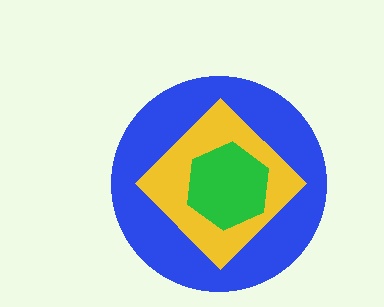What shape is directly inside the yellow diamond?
The green hexagon.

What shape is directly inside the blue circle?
The yellow diamond.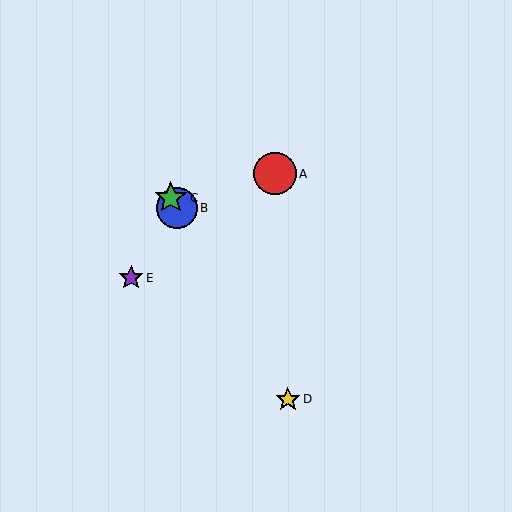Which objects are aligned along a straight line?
Objects B, C, D are aligned along a straight line.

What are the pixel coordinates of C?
Object C is at (171, 198).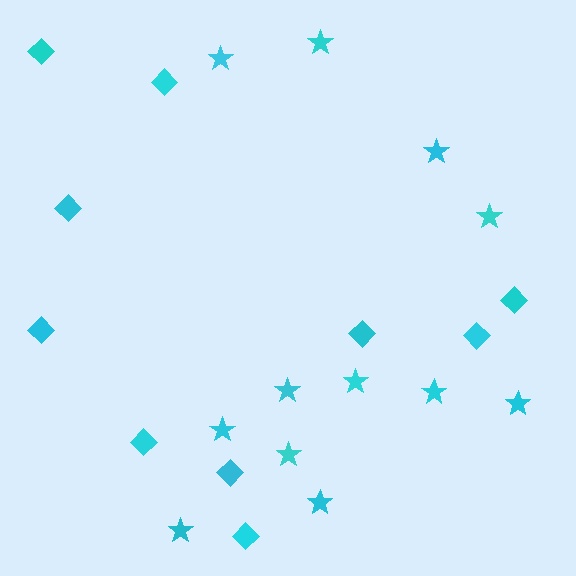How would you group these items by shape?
There are 2 groups: one group of stars (12) and one group of diamonds (10).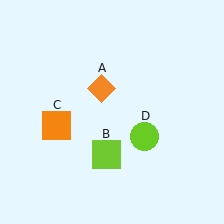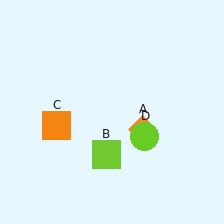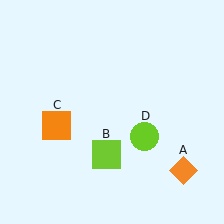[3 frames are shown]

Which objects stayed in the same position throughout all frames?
Lime square (object B) and orange square (object C) and lime circle (object D) remained stationary.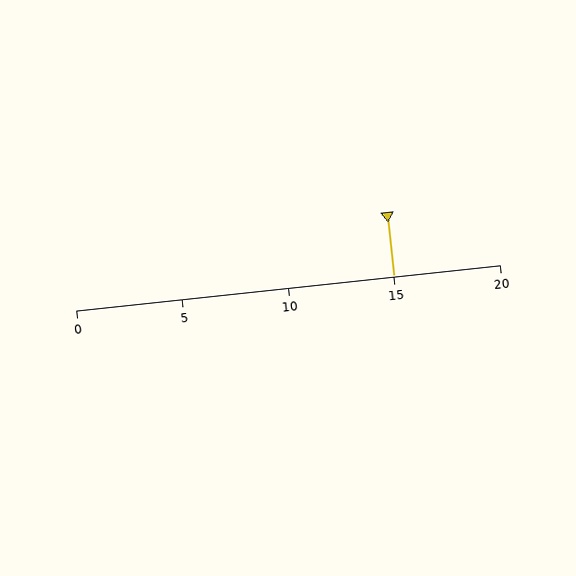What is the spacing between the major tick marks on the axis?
The major ticks are spaced 5 apart.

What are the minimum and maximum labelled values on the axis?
The axis runs from 0 to 20.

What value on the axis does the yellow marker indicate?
The marker indicates approximately 15.